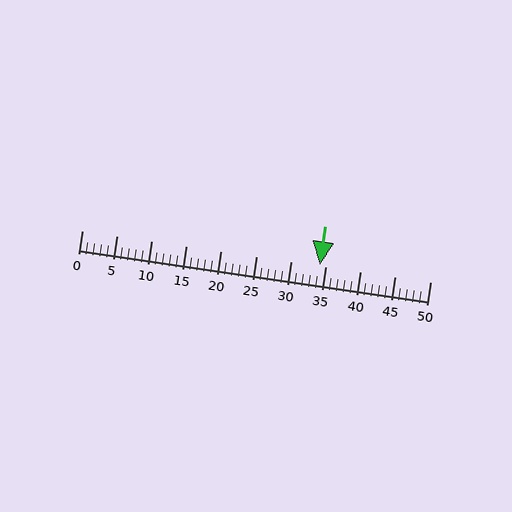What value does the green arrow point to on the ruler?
The green arrow points to approximately 34.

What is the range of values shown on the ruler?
The ruler shows values from 0 to 50.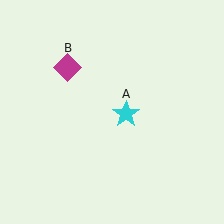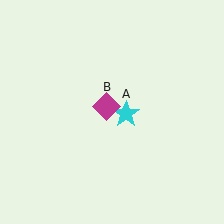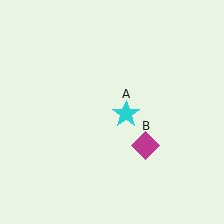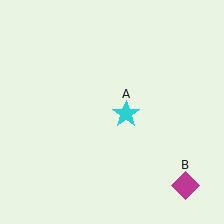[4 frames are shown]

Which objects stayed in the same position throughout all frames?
Cyan star (object A) remained stationary.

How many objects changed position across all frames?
1 object changed position: magenta diamond (object B).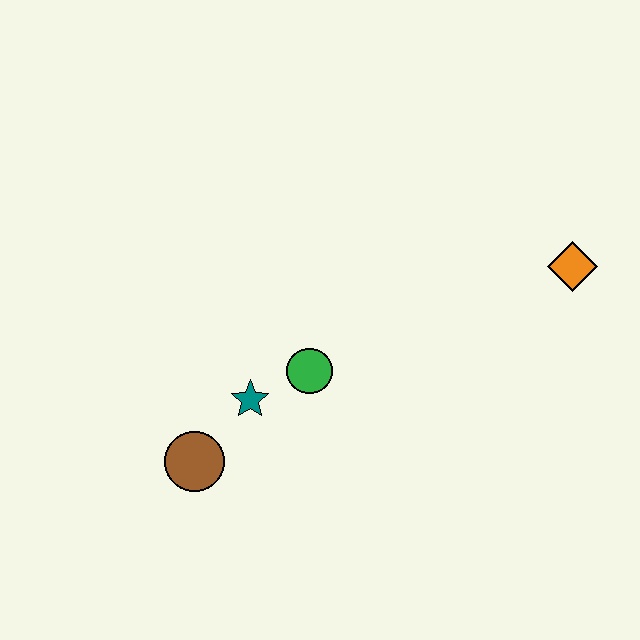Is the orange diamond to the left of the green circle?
No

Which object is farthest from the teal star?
The orange diamond is farthest from the teal star.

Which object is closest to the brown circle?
The teal star is closest to the brown circle.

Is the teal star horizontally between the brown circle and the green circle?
Yes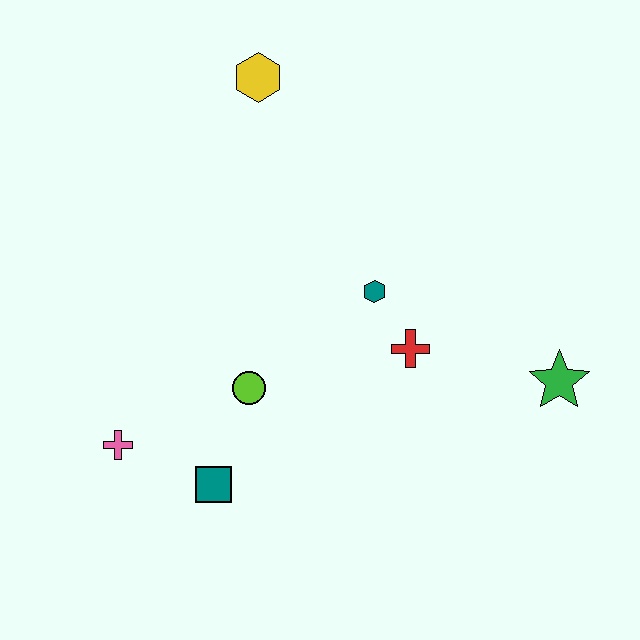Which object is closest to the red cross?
The teal hexagon is closest to the red cross.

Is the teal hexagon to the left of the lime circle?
No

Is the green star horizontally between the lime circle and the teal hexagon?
No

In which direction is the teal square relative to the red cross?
The teal square is to the left of the red cross.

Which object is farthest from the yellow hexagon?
The green star is farthest from the yellow hexagon.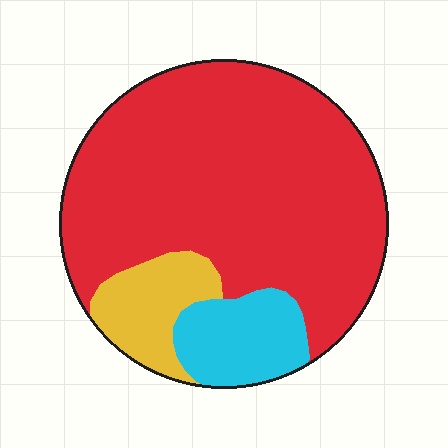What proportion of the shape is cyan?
Cyan takes up about one eighth (1/8) of the shape.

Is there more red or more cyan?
Red.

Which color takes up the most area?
Red, at roughly 75%.